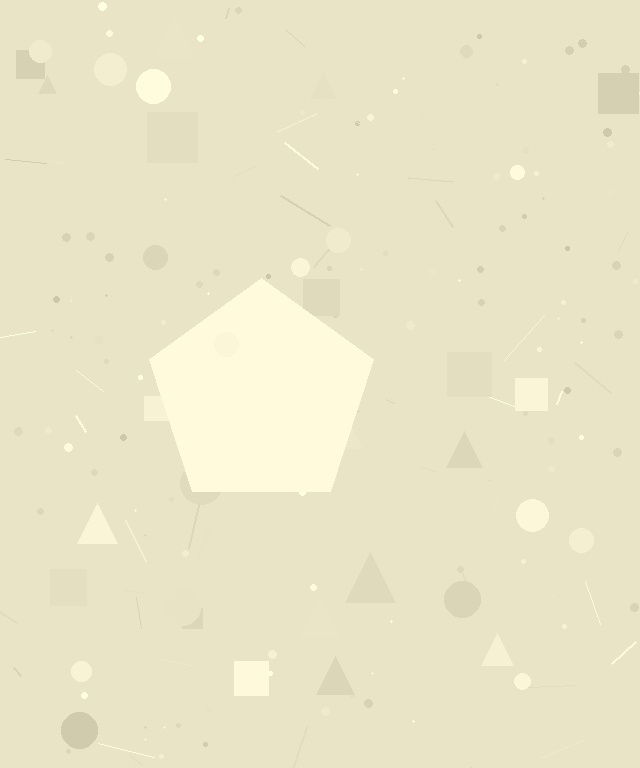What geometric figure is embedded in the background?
A pentagon is embedded in the background.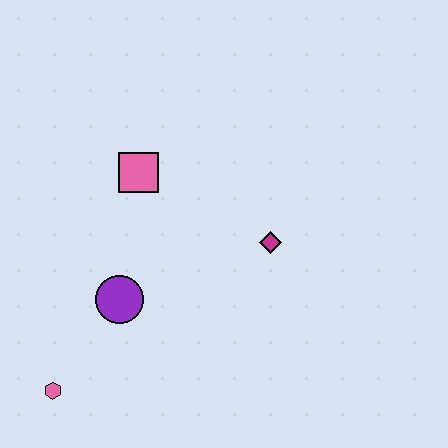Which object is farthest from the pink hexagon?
The magenta diamond is farthest from the pink hexagon.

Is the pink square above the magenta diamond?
Yes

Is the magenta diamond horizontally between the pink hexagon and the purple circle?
No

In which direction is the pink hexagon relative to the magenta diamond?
The pink hexagon is to the left of the magenta diamond.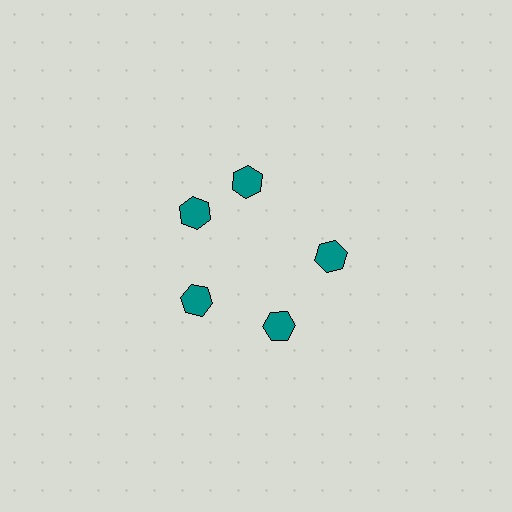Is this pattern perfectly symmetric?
No. The 5 teal hexagons are arranged in a ring, but one element near the 1 o'clock position is rotated out of alignment along the ring, breaking the 5-fold rotational symmetry.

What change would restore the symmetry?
The symmetry would be restored by rotating it back into even spacing with its neighbors so that all 5 hexagons sit at equal angles and equal distance from the center.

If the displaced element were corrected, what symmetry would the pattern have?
It would have 5-fold rotational symmetry — the pattern would map onto itself every 72 degrees.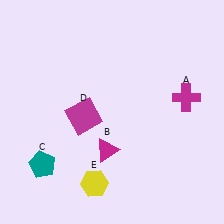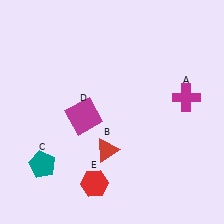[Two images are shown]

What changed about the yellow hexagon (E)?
In Image 1, E is yellow. In Image 2, it changed to red.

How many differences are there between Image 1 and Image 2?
There are 2 differences between the two images.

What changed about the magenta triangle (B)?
In Image 1, B is magenta. In Image 2, it changed to red.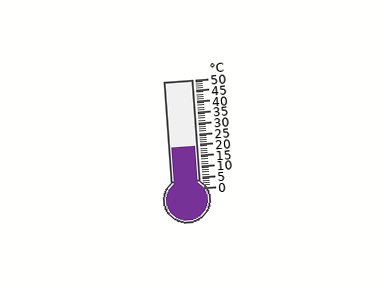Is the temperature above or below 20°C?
The temperature is below 20°C.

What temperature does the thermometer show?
The thermometer shows approximately 19°C.